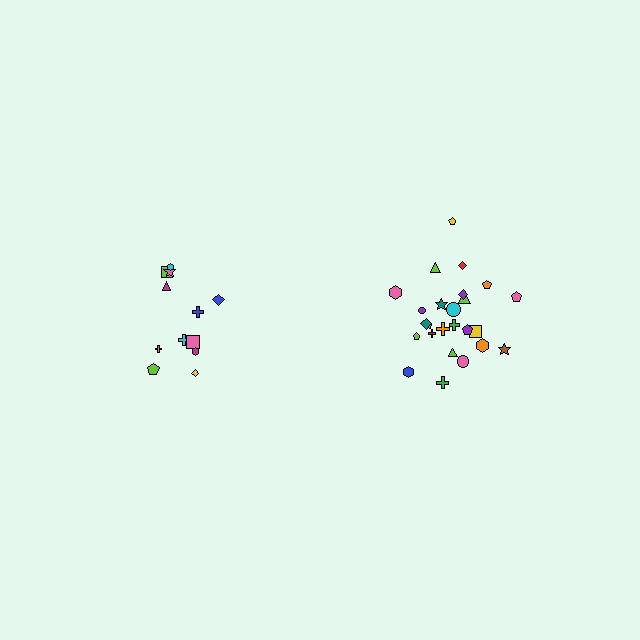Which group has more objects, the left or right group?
The right group.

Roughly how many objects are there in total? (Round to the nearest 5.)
Roughly 35 objects in total.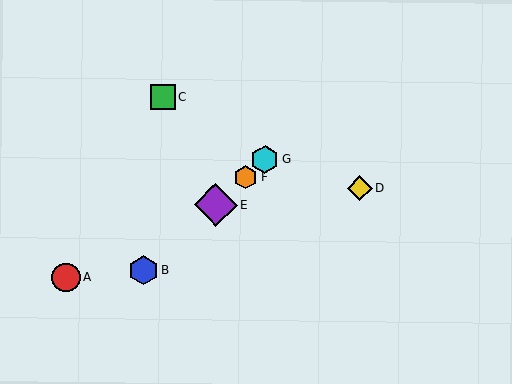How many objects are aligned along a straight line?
4 objects (B, E, F, G) are aligned along a straight line.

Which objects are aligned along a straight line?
Objects B, E, F, G are aligned along a straight line.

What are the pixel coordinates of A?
Object A is at (66, 277).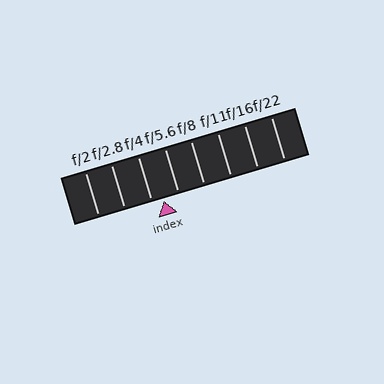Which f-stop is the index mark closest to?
The index mark is closest to f/4.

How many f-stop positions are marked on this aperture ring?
There are 8 f-stop positions marked.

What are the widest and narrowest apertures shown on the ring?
The widest aperture shown is f/2 and the narrowest is f/22.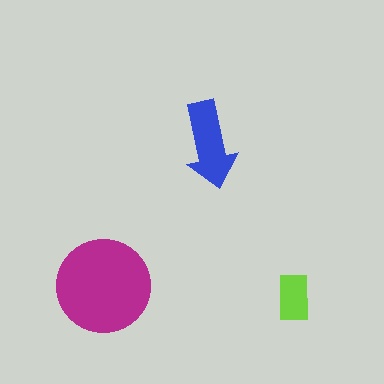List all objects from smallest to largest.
The lime rectangle, the blue arrow, the magenta circle.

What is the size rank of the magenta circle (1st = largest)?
1st.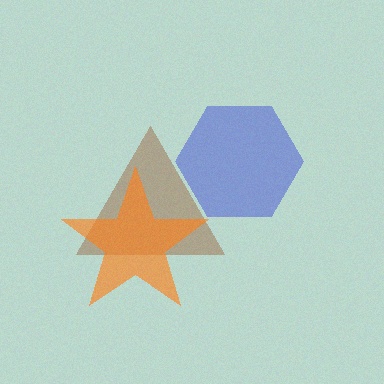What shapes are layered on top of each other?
The layered shapes are: a blue hexagon, a brown triangle, an orange star.